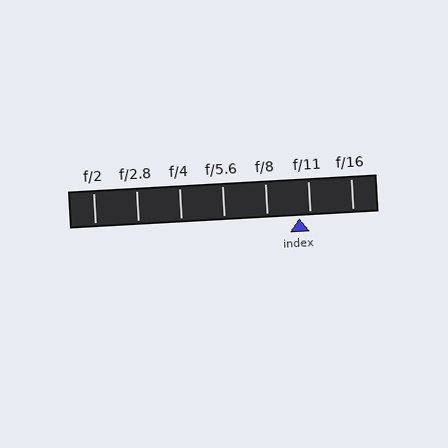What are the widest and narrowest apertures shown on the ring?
The widest aperture shown is f/2 and the narrowest is f/16.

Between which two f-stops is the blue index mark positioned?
The index mark is between f/8 and f/11.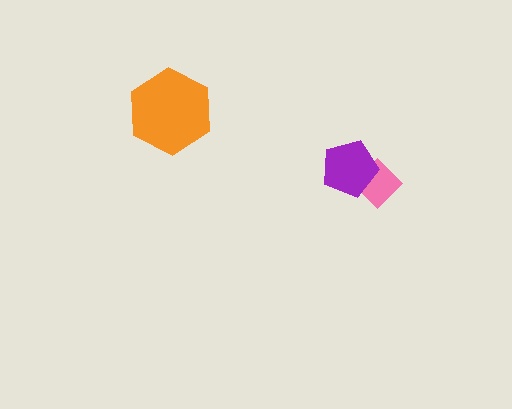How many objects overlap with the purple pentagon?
1 object overlaps with the purple pentagon.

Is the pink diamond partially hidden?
Yes, it is partially covered by another shape.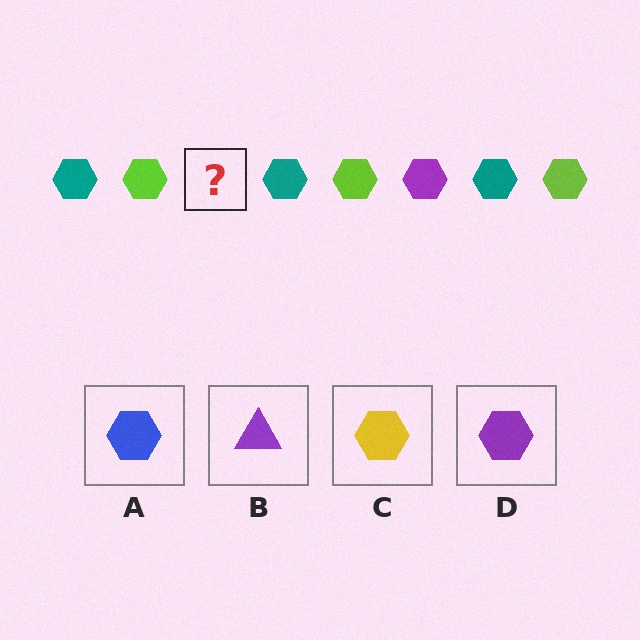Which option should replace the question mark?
Option D.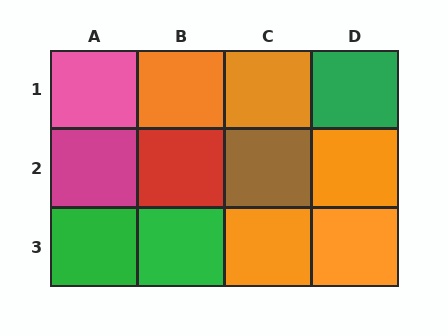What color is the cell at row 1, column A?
Pink.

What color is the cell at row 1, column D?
Green.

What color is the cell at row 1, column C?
Orange.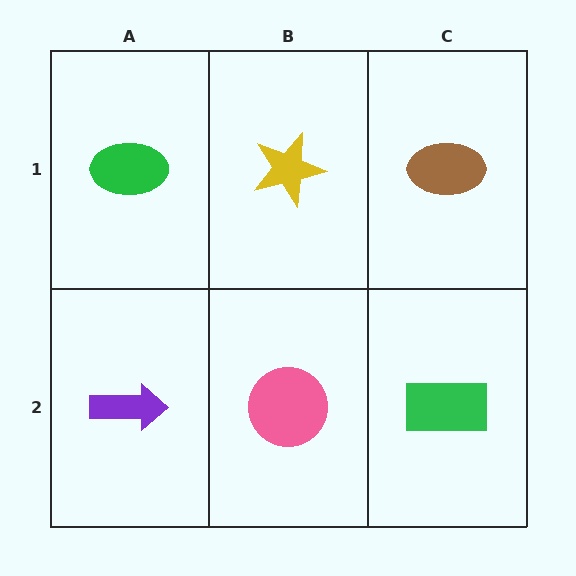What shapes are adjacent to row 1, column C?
A green rectangle (row 2, column C), a yellow star (row 1, column B).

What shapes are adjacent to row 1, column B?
A pink circle (row 2, column B), a green ellipse (row 1, column A), a brown ellipse (row 1, column C).